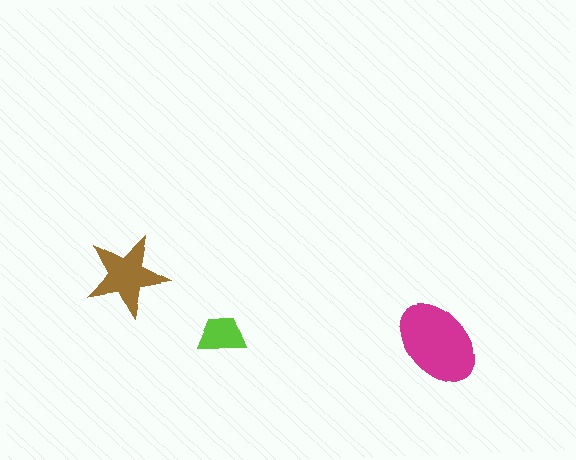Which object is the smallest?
The lime trapezoid.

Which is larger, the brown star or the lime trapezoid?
The brown star.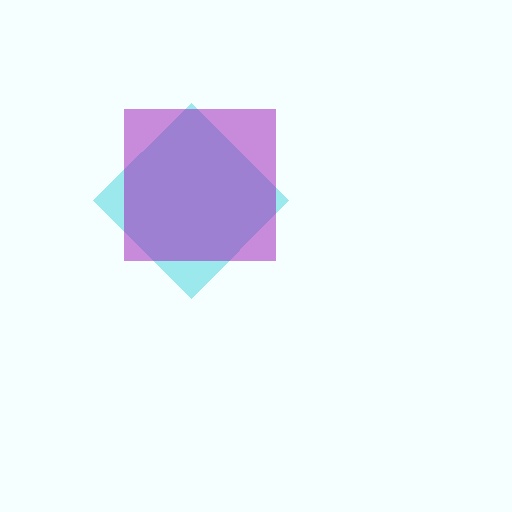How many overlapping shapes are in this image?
There are 2 overlapping shapes in the image.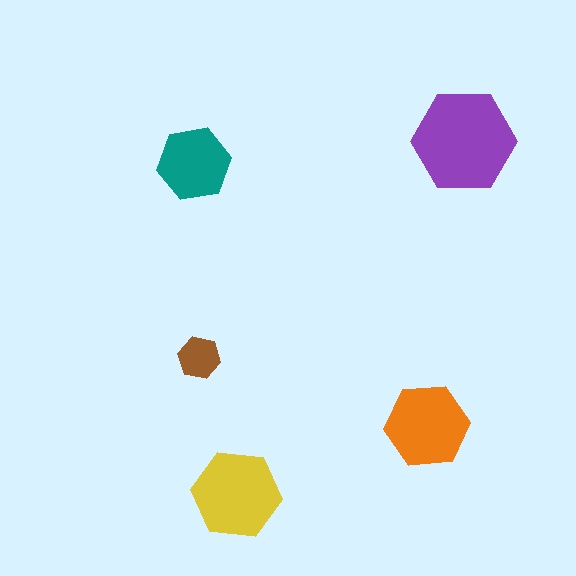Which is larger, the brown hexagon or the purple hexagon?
The purple one.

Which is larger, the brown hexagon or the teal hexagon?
The teal one.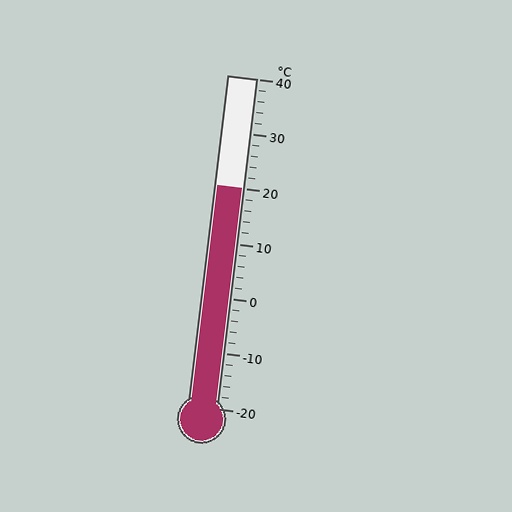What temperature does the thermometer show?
The thermometer shows approximately 20°C.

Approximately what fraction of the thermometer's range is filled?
The thermometer is filled to approximately 65% of its range.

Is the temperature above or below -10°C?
The temperature is above -10°C.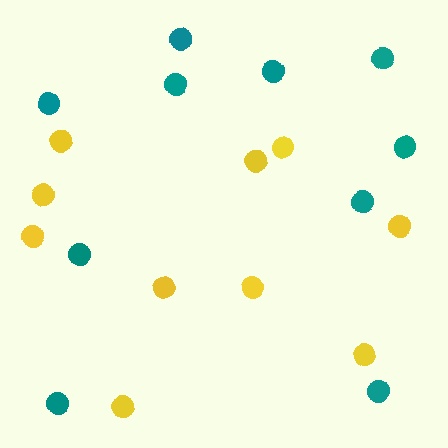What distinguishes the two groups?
There are 2 groups: one group of teal circles (10) and one group of yellow circles (10).